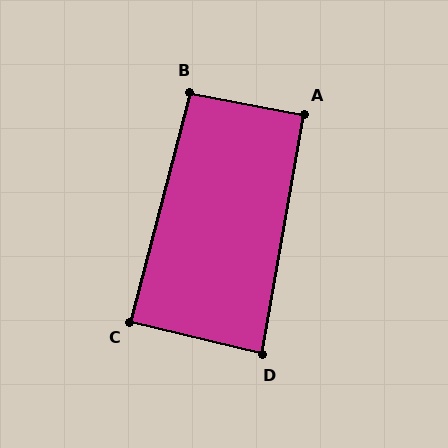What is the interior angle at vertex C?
Approximately 89 degrees (approximately right).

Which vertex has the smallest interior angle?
D, at approximately 86 degrees.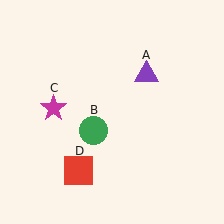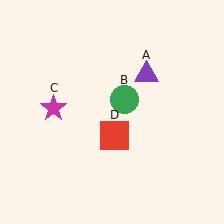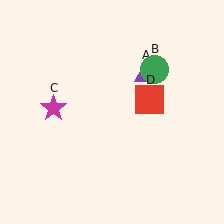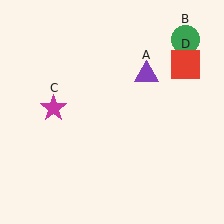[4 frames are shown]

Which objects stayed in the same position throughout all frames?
Purple triangle (object A) and magenta star (object C) remained stationary.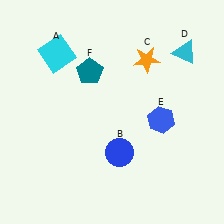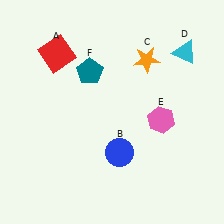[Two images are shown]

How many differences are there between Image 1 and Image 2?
There are 2 differences between the two images.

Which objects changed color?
A changed from cyan to red. E changed from blue to pink.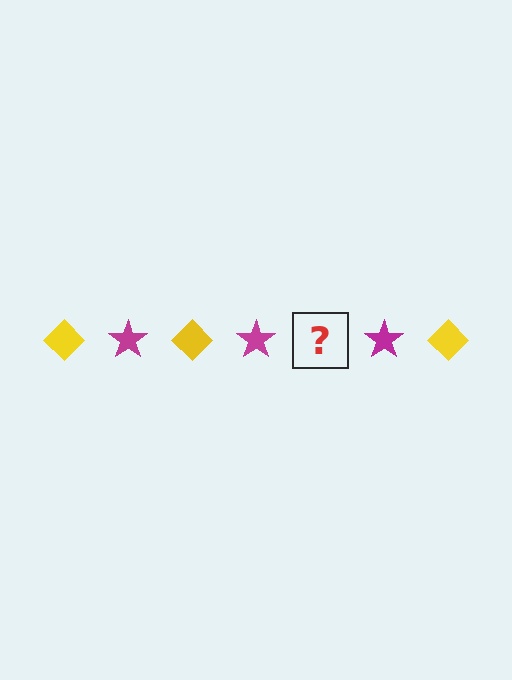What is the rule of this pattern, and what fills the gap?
The rule is that the pattern alternates between yellow diamond and magenta star. The gap should be filled with a yellow diamond.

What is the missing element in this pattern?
The missing element is a yellow diamond.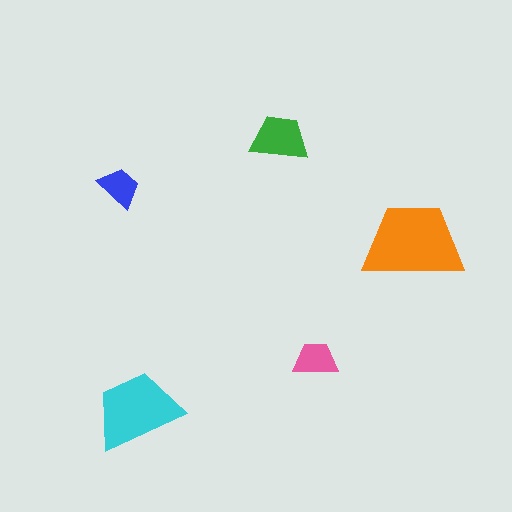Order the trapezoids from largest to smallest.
the orange one, the cyan one, the green one, the pink one, the blue one.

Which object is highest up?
The green trapezoid is topmost.